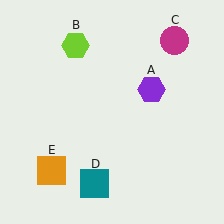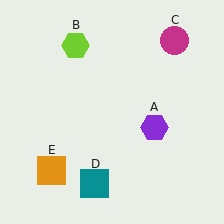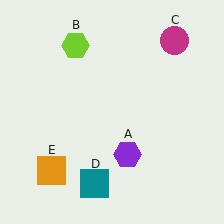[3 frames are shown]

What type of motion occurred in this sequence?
The purple hexagon (object A) rotated clockwise around the center of the scene.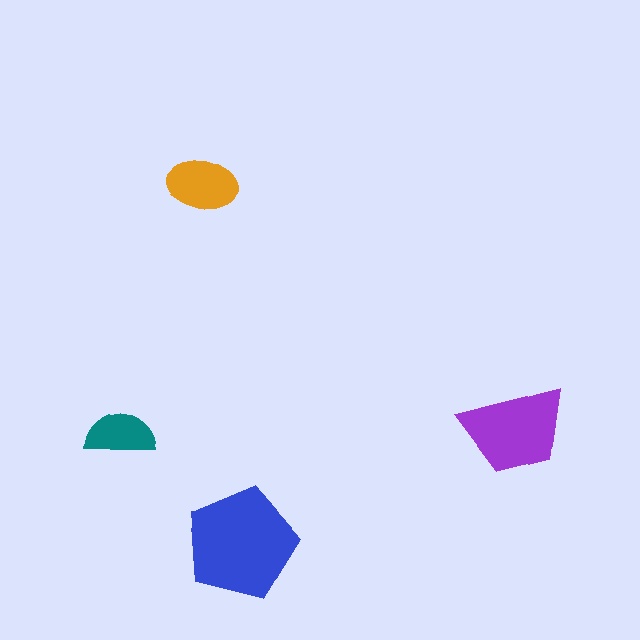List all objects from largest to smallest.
The blue pentagon, the purple trapezoid, the orange ellipse, the teal semicircle.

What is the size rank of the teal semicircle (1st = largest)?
4th.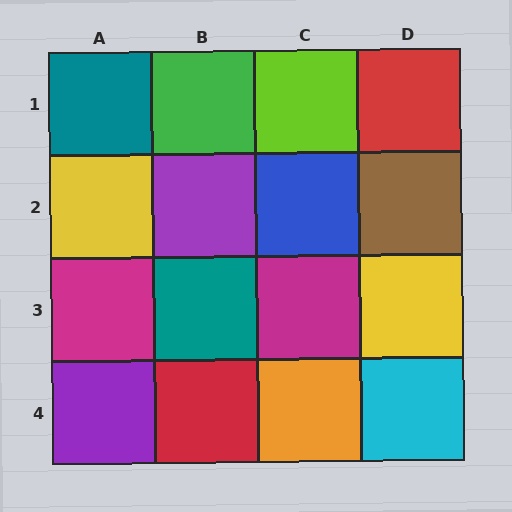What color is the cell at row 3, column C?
Magenta.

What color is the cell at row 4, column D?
Cyan.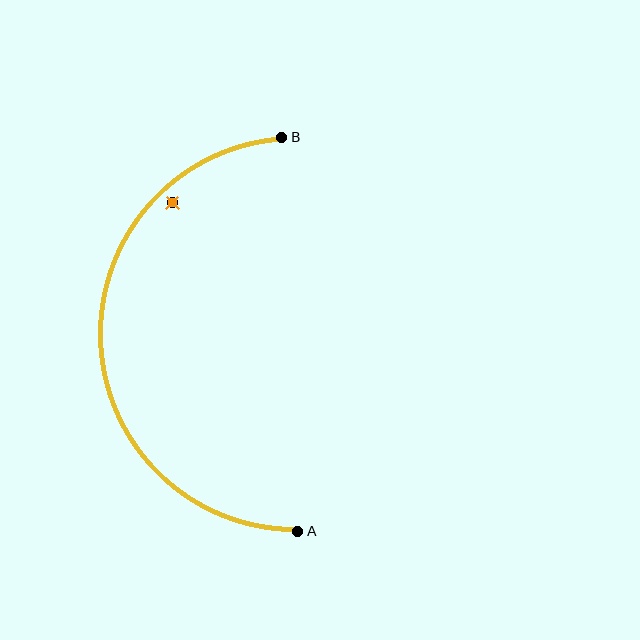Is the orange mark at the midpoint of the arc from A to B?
No — the orange mark does not lie on the arc at all. It sits slightly inside the curve.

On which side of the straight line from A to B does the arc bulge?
The arc bulges to the left of the straight line connecting A and B.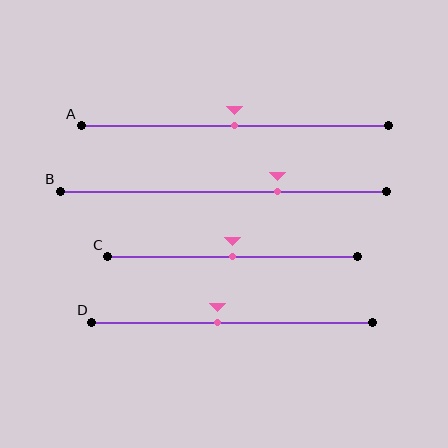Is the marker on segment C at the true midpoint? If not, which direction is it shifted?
Yes, the marker on segment C is at the true midpoint.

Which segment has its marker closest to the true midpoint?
Segment A has its marker closest to the true midpoint.